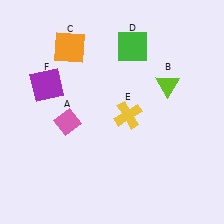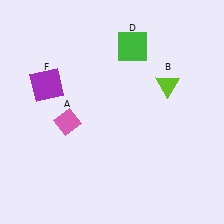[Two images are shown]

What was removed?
The orange square (C), the yellow cross (E) were removed in Image 2.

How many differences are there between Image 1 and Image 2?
There are 2 differences between the two images.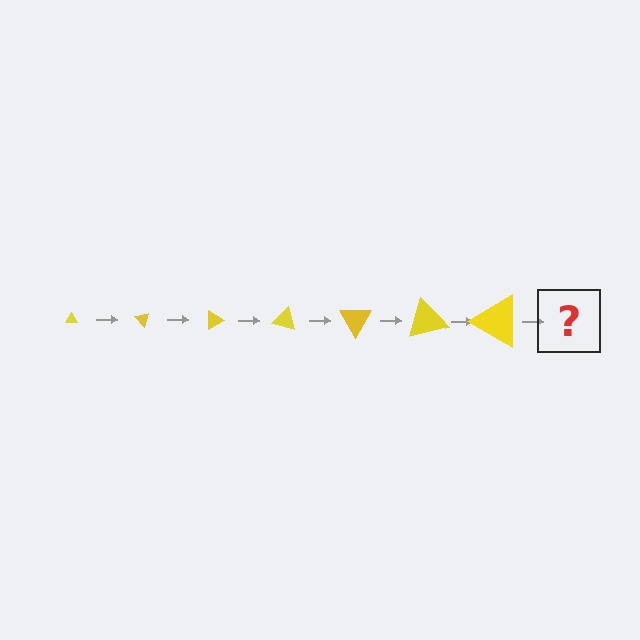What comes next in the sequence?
The next element should be a triangle, larger than the previous one and rotated 315 degrees from the start.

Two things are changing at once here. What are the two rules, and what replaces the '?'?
The two rules are that the triangle grows larger each step and it rotates 45 degrees each step. The '?' should be a triangle, larger than the previous one and rotated 315 degrees from the start.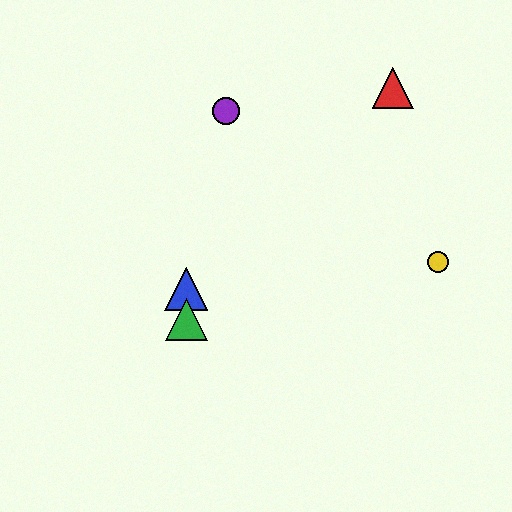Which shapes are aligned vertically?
The blue triangle, the green triangle are aligned vertically.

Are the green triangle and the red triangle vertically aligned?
No, the green triangle is at x≈186 and the red triangle is at x≈393.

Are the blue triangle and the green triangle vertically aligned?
Yes, both are at x≈186.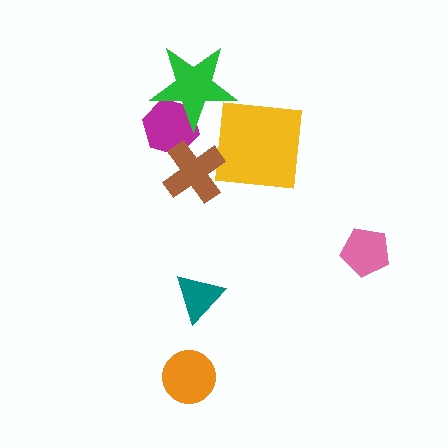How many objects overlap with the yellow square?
0 objects overlap with the yellow square.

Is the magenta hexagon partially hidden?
Yes, it is partially covered by another shape.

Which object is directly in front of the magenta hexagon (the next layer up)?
The green star is directly in front of the magenta hexagon.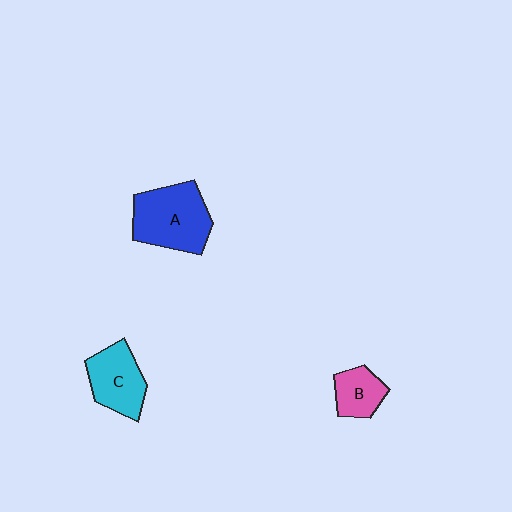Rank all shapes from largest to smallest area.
From largest to smallest: A (blue), C (cyan), B (pink).